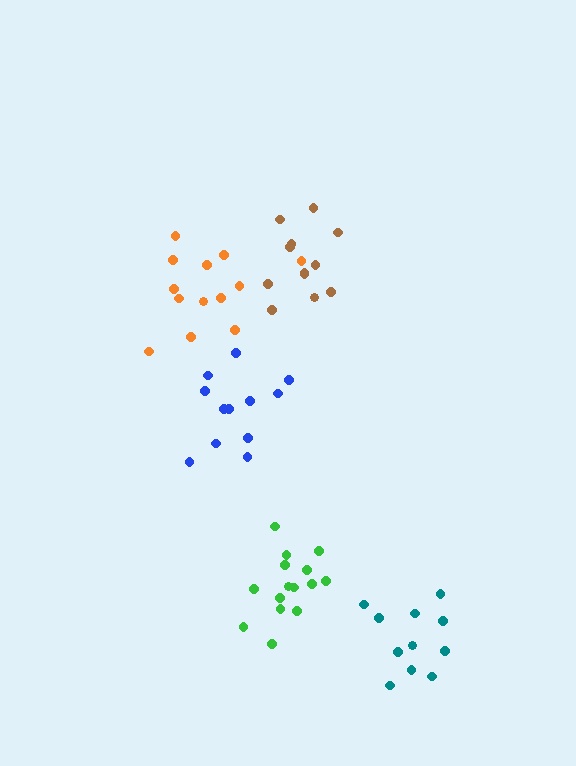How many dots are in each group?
Group 1: 15 dots, Group 2: 12 dots, Group 3: 11 dots, Group 4: 12 dots, Group 5: 13 dots (63 total).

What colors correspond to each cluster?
The clusters are colored: green, brown, teal, blue, orange.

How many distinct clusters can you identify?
There are 5 distinct clusters.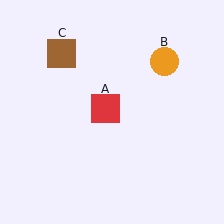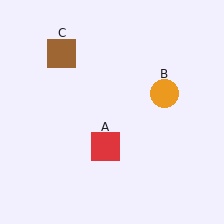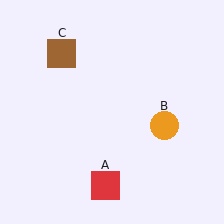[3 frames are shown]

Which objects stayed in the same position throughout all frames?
Brown square (object C) remained stationary.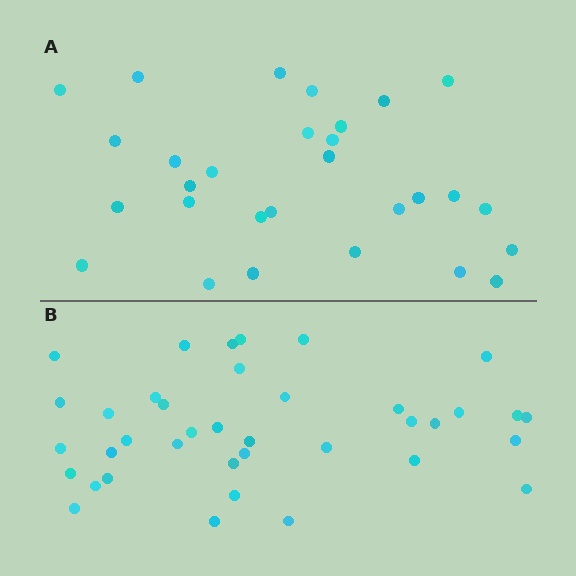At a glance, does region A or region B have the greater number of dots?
Region B (the bottom region) has more dots.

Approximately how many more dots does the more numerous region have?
Region B has roughly 8 or so more dots than region A.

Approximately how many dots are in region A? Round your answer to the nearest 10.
About 30 dots. (The exact count is 29, which rounds to 30.)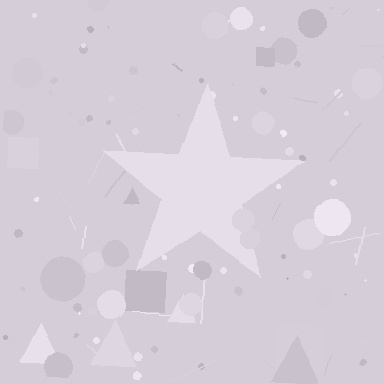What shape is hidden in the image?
A star is hidden in the image.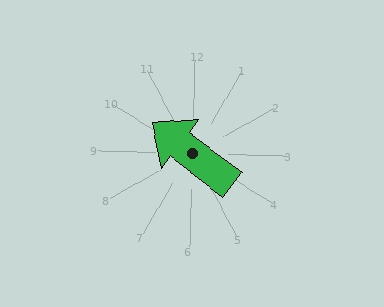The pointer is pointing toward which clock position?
Roughly 10 o'clock.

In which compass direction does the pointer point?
Northwest.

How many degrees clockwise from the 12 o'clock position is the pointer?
Approximately 306 degrees.